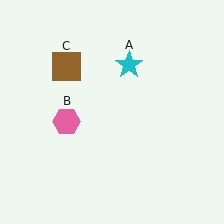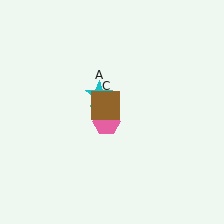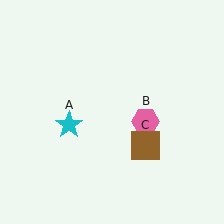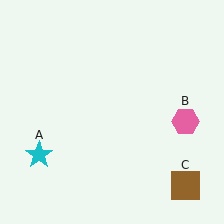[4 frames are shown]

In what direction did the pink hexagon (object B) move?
The pink hexagon (object B) moved right.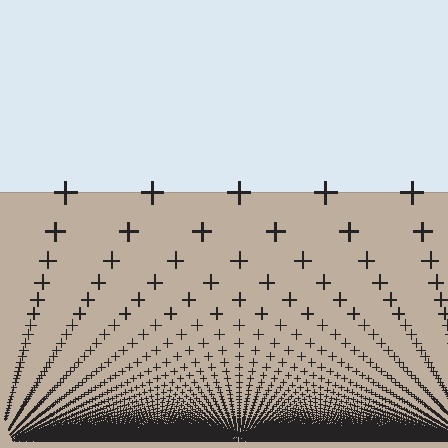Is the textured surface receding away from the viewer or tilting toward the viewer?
The surface appears to tilt toward the viewer. Texture elements get larger and sparser toward the top.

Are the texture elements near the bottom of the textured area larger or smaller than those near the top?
Smaller. The gradient is inverted — elements near the bottom are smaller and denser.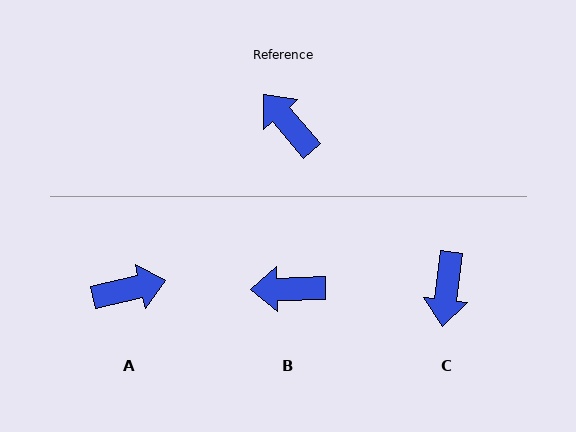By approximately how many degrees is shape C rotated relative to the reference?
Approximately 132 degrees counter-clockwise.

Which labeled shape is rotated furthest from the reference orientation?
C, about 132 degrees away.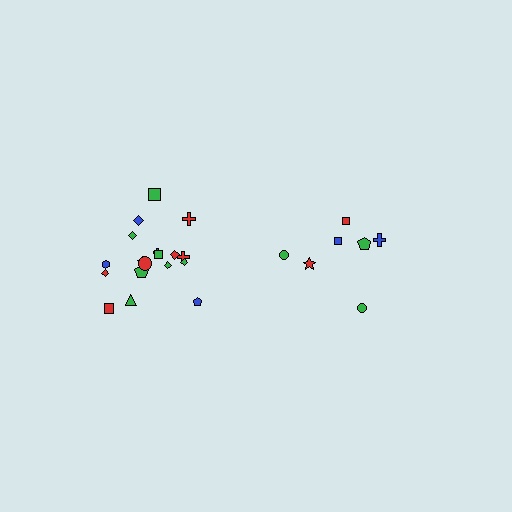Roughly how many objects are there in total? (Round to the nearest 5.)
Roughly 25 objects in total.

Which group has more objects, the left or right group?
The left group.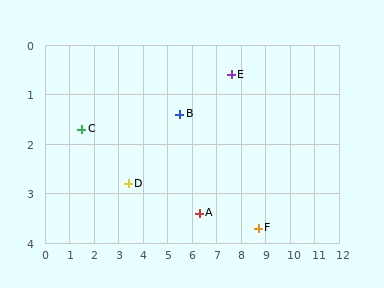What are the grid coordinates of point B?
Point B is at approximately (5.5, 1.4).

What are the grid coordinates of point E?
Point E is at approximately (7.6, 0.6).